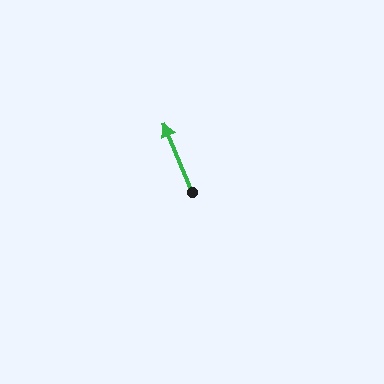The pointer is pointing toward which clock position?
Roughly 11 o'clock.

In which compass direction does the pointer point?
North.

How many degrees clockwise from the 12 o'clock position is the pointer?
Approximately 338 degrees.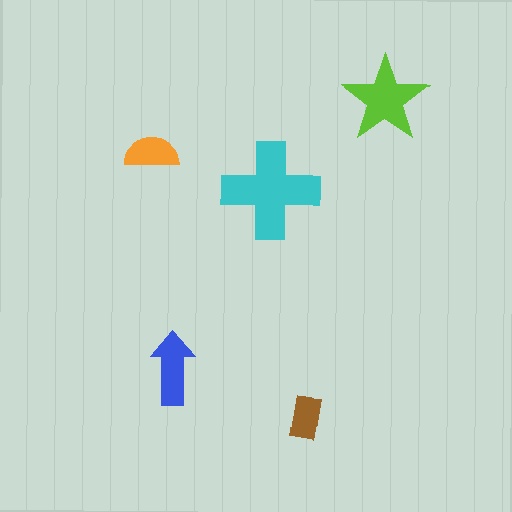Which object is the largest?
The cyan cross.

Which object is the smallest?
The brown rectangle.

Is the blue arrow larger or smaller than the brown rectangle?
Larger.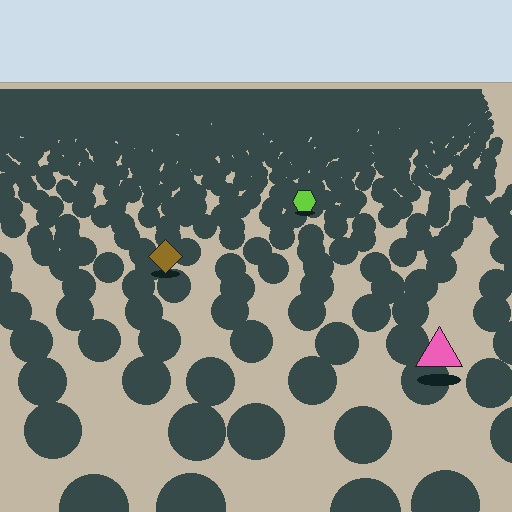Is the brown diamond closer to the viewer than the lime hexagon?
Yes. The brown diamond is closer — you can tell from the texture gradient: the ground texture is coarser near it.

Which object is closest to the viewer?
The pink triangle is closest. The texture marks near it are larger and more spread out.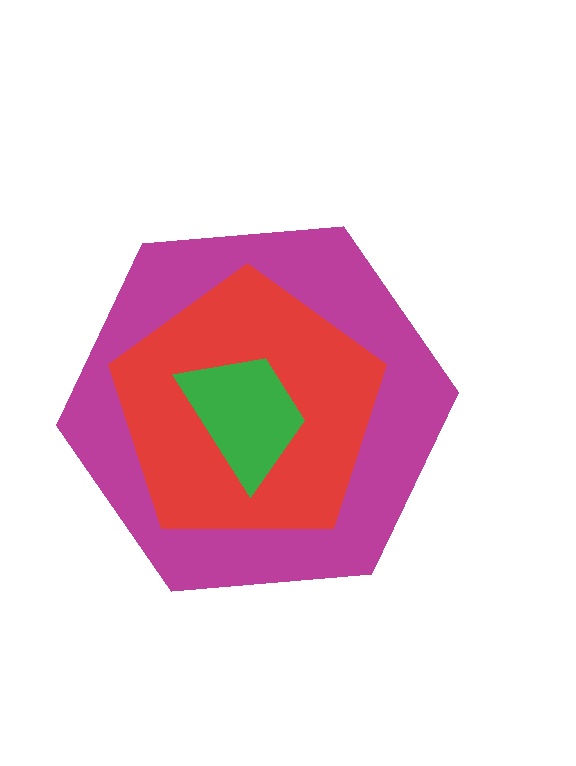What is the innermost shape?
The green trapezoid.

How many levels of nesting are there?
3.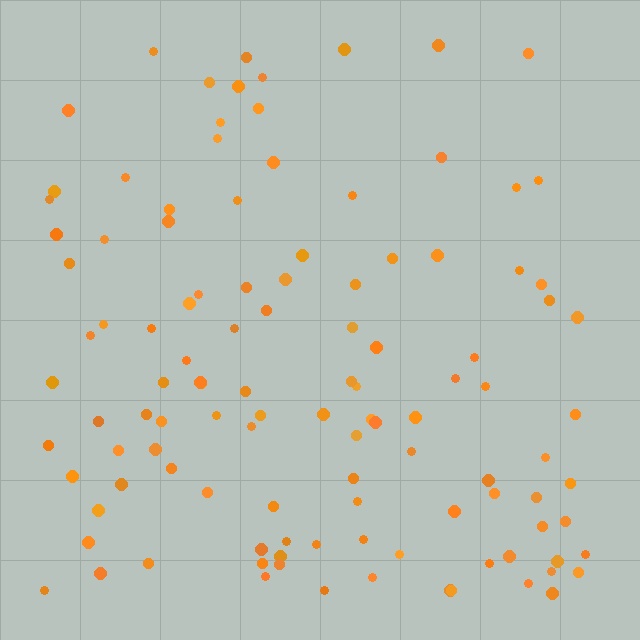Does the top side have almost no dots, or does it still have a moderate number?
Still a moderate number, just noticeably fewer than the bottom.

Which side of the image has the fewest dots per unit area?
The top.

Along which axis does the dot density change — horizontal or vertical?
Vertical.